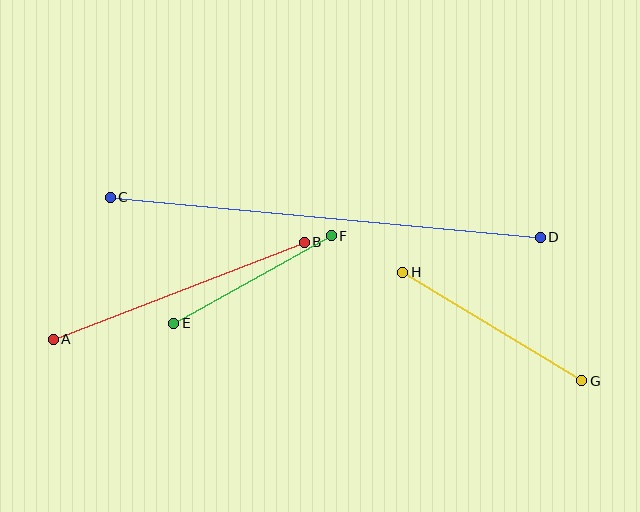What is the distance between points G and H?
The distance is approximately 209 pixels.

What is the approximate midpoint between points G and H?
The midpoint is at approximately (492, 327) pixels.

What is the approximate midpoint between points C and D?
The midpoint is at approximately (325, 217) pixels.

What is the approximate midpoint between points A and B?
The midpoint is at approximately (179, 291) pixels.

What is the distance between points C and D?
The distance is approximately 432 pixels.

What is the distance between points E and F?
The distance is approximately 180 pixels.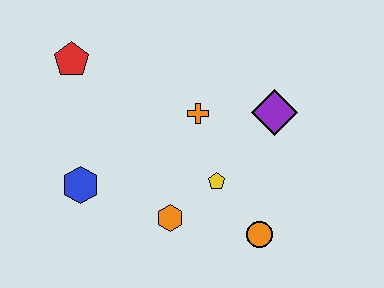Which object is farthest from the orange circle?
The red pentagon is farthest from the orange circle.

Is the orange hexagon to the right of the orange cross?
No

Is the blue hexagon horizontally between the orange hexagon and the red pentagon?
Yes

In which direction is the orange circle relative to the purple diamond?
The orange circle is below the purple diamond.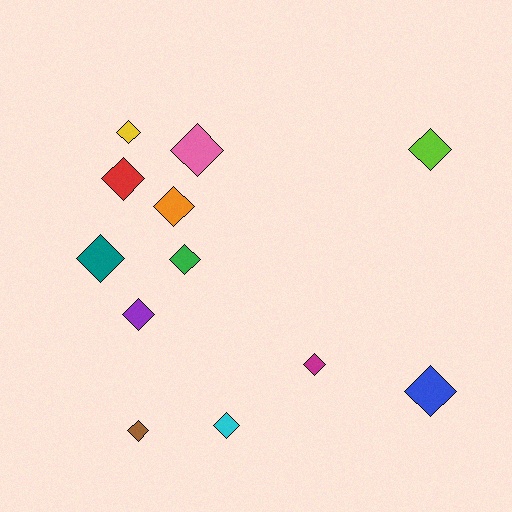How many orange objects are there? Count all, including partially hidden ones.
There is 1 orange object.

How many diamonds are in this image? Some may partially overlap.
There are 12 diamonds.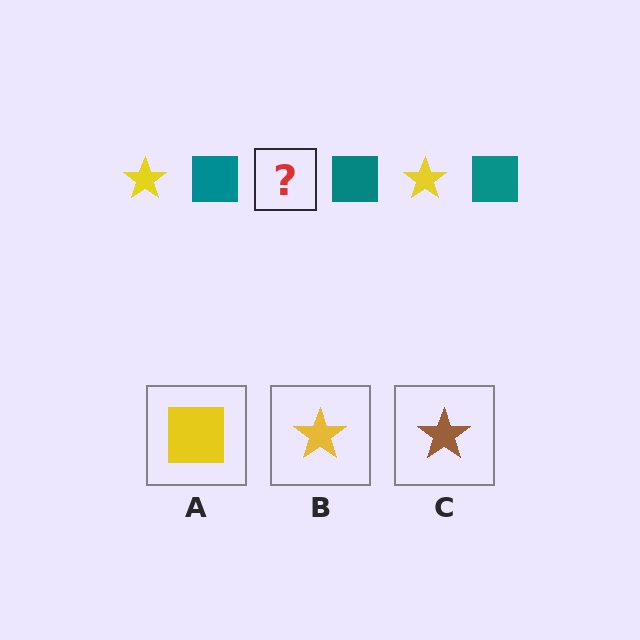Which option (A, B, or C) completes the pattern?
B.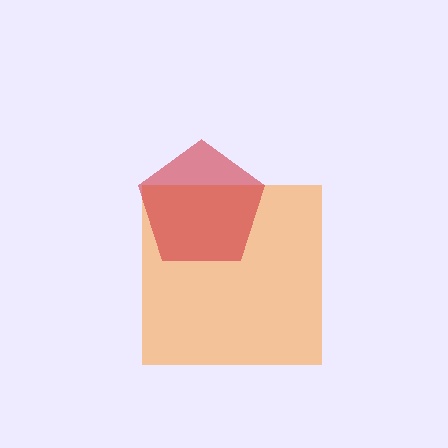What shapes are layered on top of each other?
The layered shapes are: an orange square, a red pentagon.